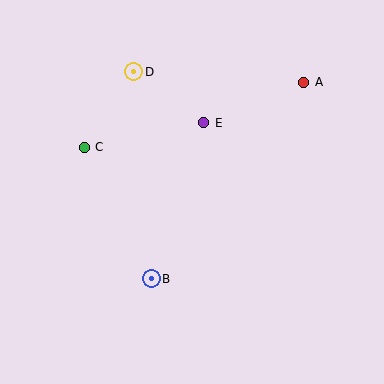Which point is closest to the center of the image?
Point E at (204, 123) is closest to the center.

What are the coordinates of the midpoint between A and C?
The midpoint between A and C is at (194, 115).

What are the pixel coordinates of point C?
Point C is at (84, 147).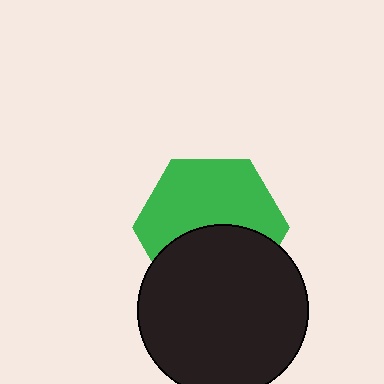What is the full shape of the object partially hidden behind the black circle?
The partially hidden object is a green hexagon.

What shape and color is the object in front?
The object in front is a black circle.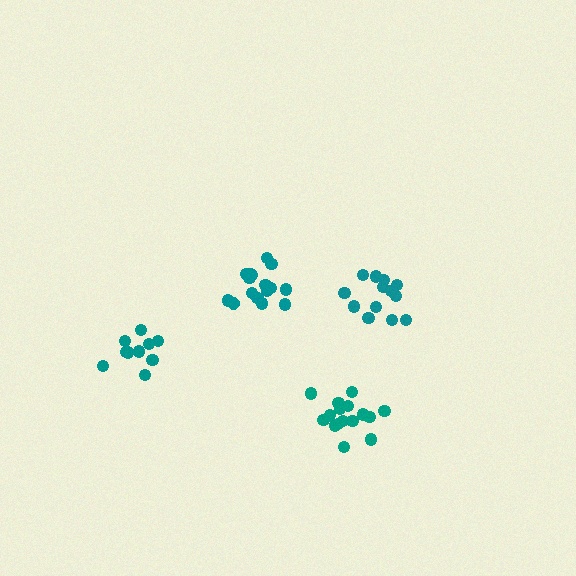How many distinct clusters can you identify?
There are 4 distinct clusters.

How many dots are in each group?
Group 1: 16 dots, Group 2: 16 dots, Group 3: 10 dots, Group 4: 13 dots (55 total).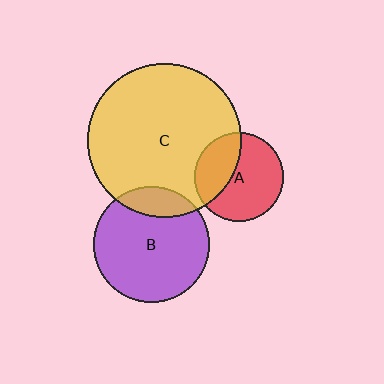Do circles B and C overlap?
Yes.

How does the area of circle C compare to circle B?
Approximately 1.8 times.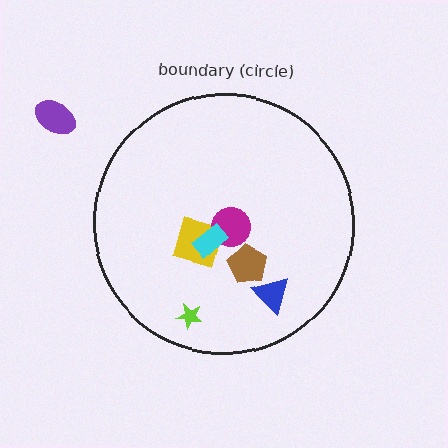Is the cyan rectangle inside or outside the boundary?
Inside.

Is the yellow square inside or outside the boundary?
Inside.